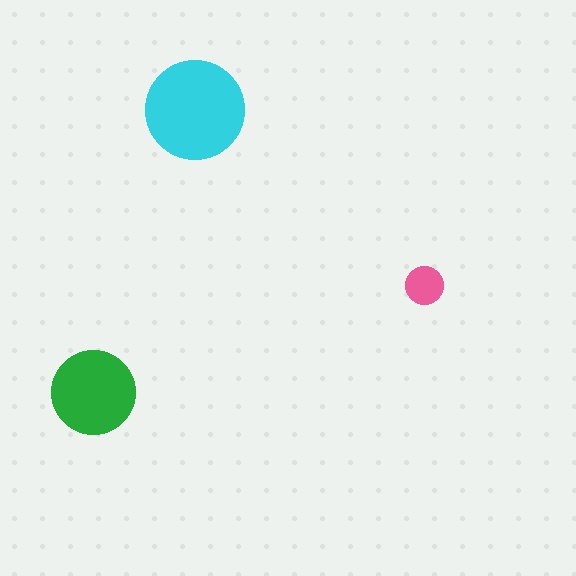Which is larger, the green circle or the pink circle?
The green one.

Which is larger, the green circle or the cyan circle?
The cyan one.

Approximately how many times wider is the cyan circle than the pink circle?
About 2.5 times wider.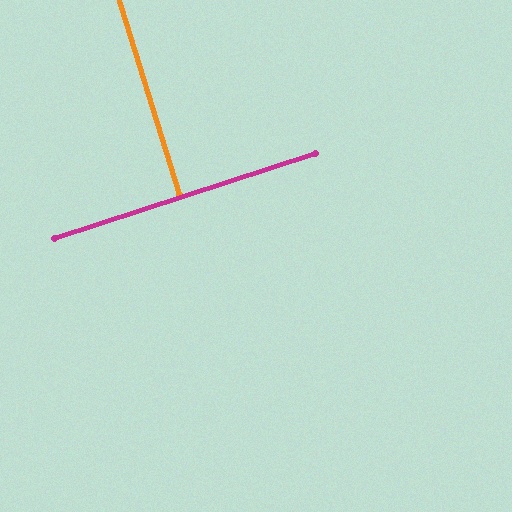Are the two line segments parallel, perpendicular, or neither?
Perpendicular — they meet at approximately 89°.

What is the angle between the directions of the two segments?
Approximately 89 degrees.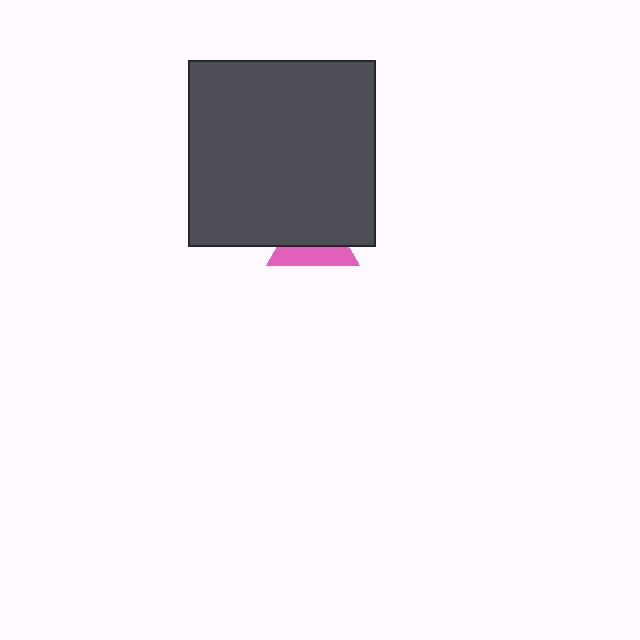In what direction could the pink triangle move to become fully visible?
The pink triangle could move down. That would shift it out from behind the dark gray square entirely.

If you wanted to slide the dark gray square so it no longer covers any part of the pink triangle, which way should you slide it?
Slide it up — that is the most direct way to separate the two shapes.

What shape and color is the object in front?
The object in front is a dark gray square.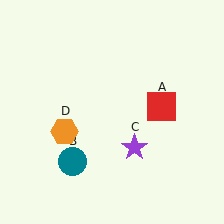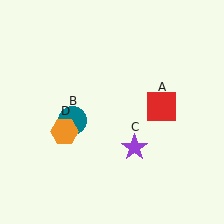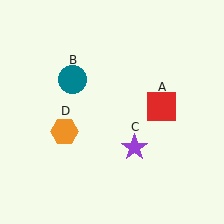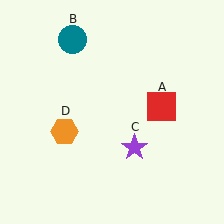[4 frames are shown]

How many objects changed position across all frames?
1 object changed position: teal circle (object B).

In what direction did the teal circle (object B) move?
The teal circle (object B) moved up.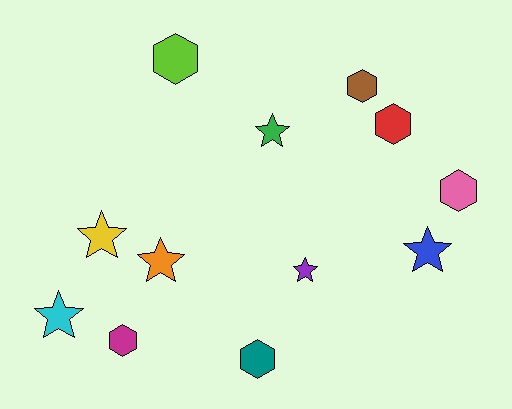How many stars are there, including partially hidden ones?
There are 6 stars.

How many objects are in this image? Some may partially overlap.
There are 12 objects.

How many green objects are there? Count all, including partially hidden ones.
There is 1 green object.